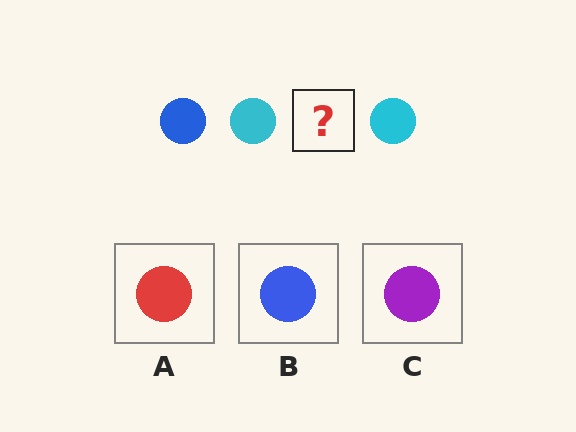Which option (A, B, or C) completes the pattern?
B.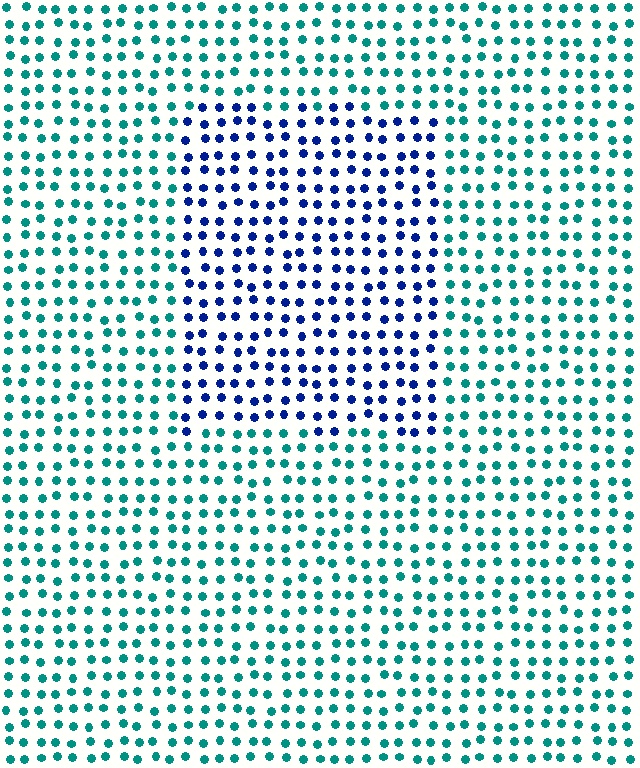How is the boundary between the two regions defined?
The boundary is defined purely by a slight shift in hue (about 54 degrees). Spacing, size, and orientation are identical on both sides.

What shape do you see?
I see a rectangle.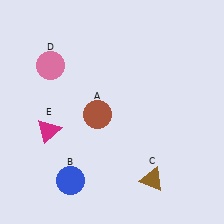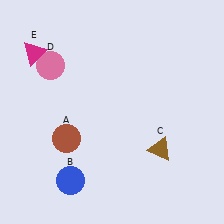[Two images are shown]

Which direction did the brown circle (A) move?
The brown circle (A) moved left.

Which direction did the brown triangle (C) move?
The brown triangle (C) moved up.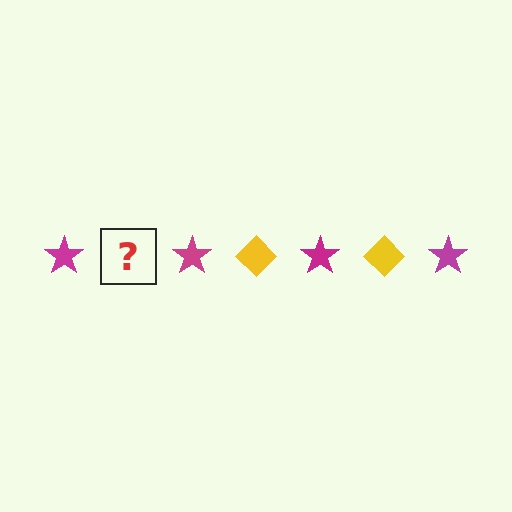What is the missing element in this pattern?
The missing element is a yellow diamond.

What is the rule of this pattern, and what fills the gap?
The rule is that the pattern alternates between magenta star and yellow diamond. The gap should be filled with a yellow diamond.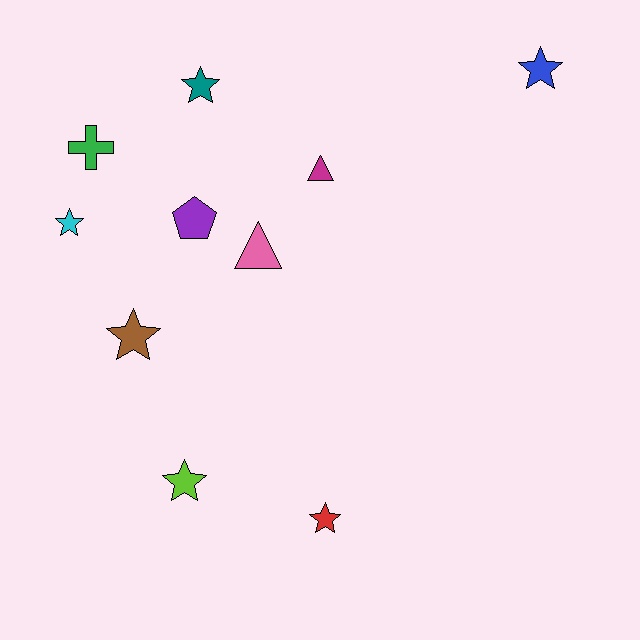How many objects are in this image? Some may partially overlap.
There are 10 objects.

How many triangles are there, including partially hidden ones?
There are 2 triangles.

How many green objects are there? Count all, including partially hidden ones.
There is 1 green object.